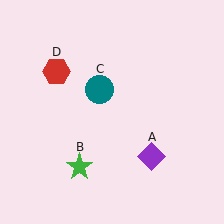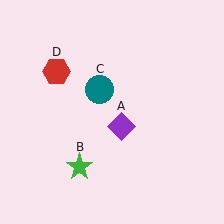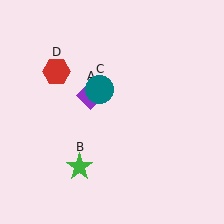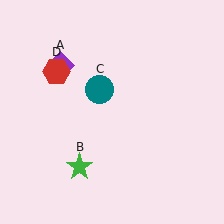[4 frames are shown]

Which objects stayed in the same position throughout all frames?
Green star (object B) and teal circle (object C) and red hexagon (object D) remained stationary.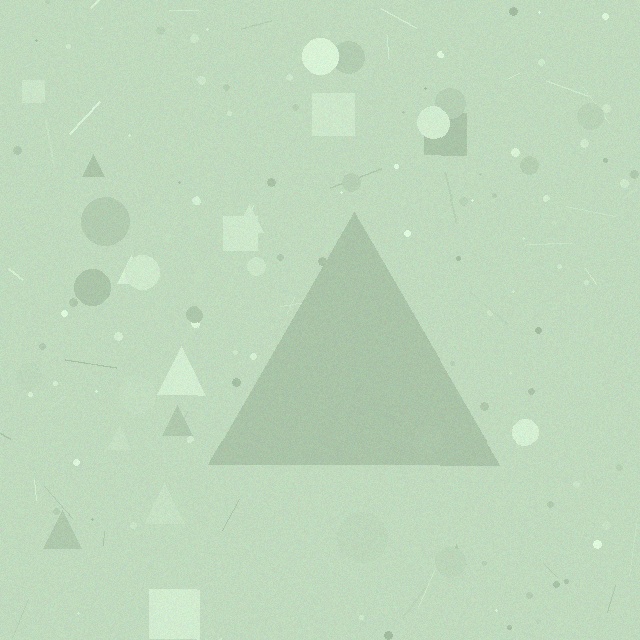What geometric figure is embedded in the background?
A triangle is embedded in the background.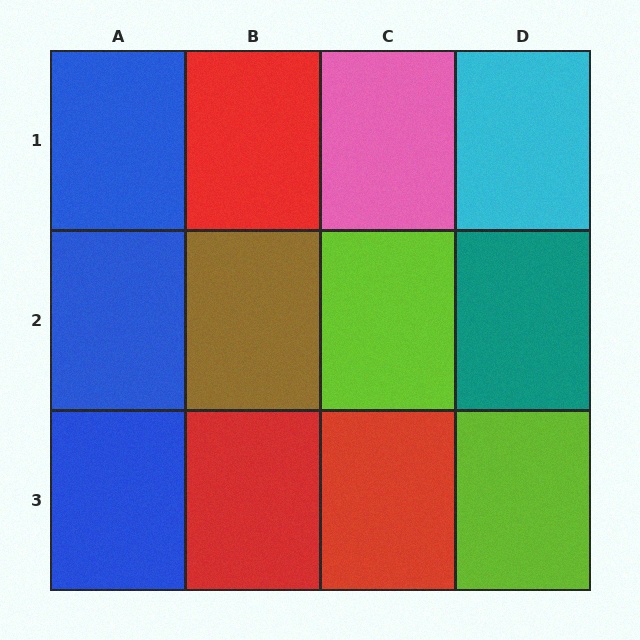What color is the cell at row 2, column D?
Teal.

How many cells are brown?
1 cell is brown.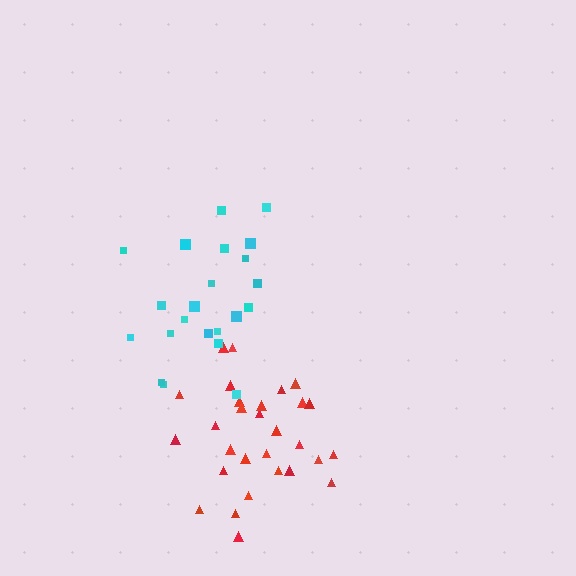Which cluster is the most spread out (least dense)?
Cyan.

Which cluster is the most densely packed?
Red.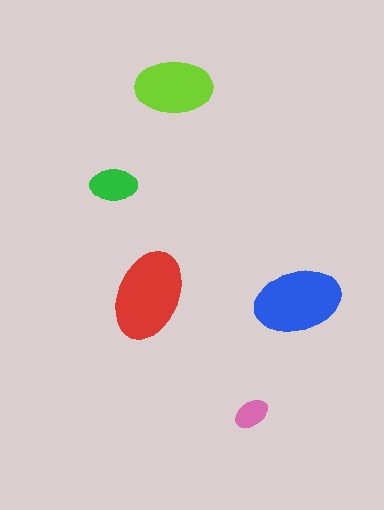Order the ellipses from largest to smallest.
the red one, the blue one, the lime one, the green one, the pink one.